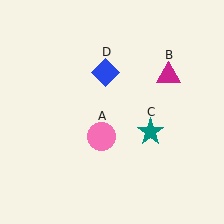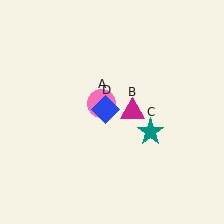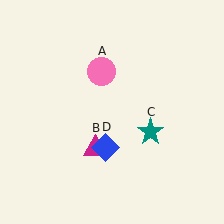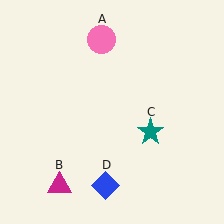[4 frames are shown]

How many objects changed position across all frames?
3 objects changed position: pink circle (object A), magenta triangle (object B), blue diamond (object D).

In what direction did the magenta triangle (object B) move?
The magenta triangle (object B) moved down and to the left.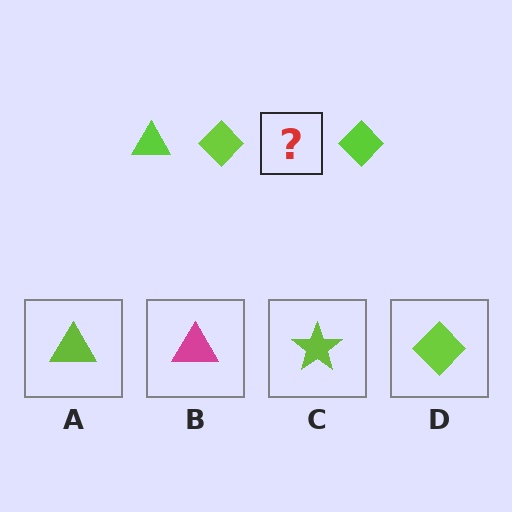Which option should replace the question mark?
Option A.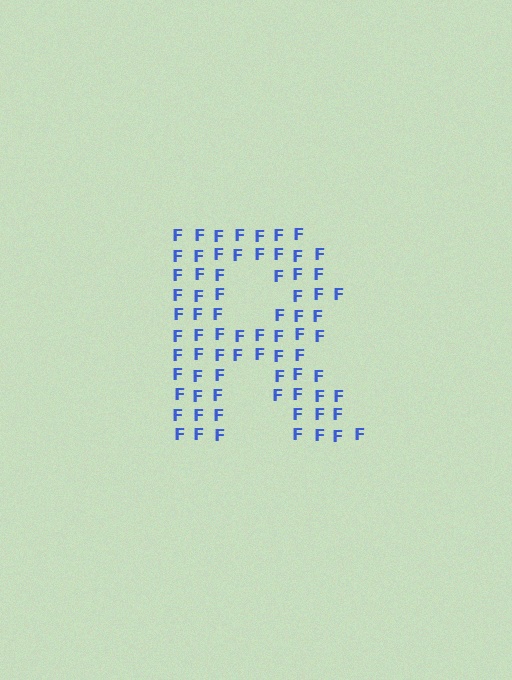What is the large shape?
The large shape is the letter R.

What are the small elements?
The small elements are letter F's.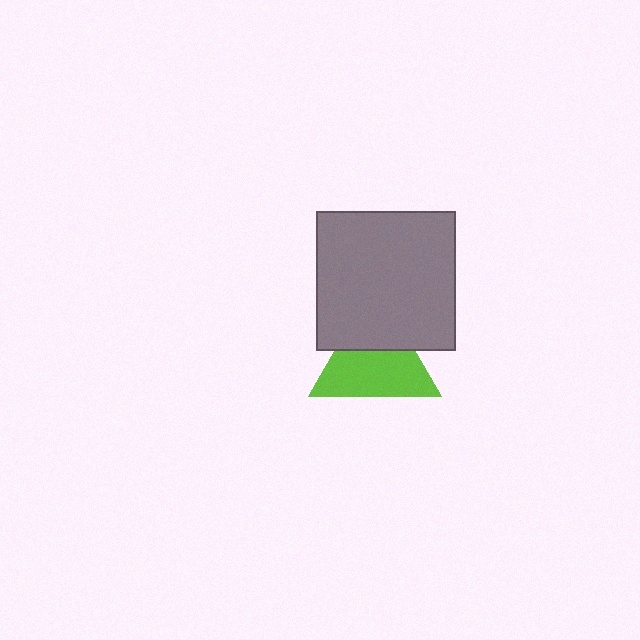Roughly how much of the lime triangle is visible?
About half of it is visible (roughly 63%).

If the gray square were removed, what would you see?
You would see the complete lime triangle.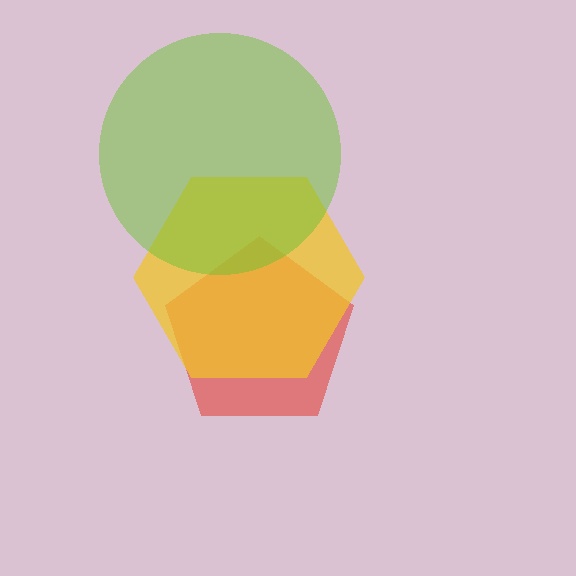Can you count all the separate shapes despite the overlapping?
Yes, there are 3 separate shapes.